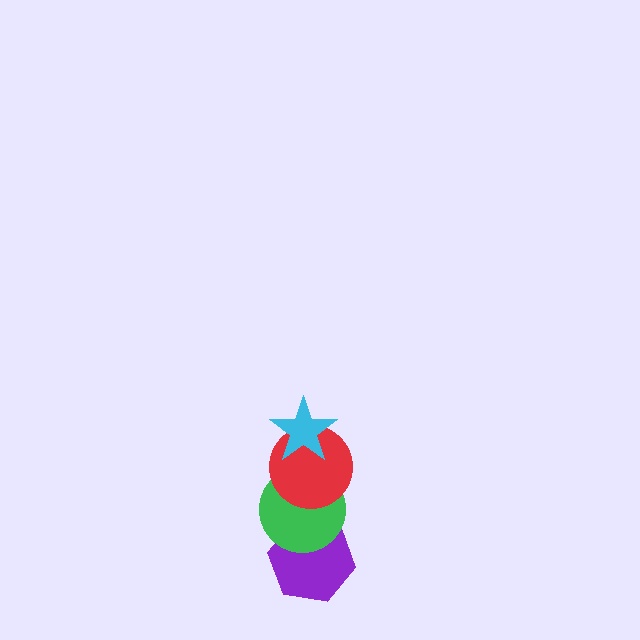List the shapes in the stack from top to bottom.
From top to bottom: the cyan star, the red circle, the green circle, the purple hexagon.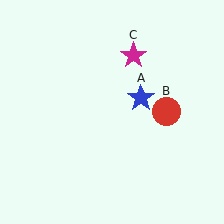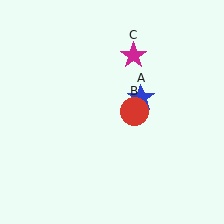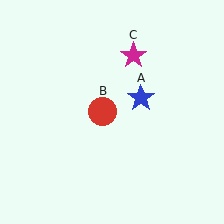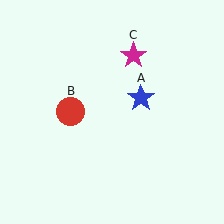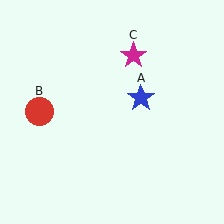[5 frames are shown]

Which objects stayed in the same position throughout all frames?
Blue star (object A) and magenta star (object C) remained stationary.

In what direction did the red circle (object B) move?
The red circle (object B) moved left.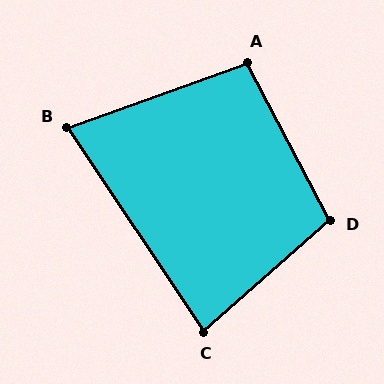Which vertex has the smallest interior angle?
B, at approximately 76 degrees.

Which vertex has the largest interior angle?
D, at approximately 104 degrees.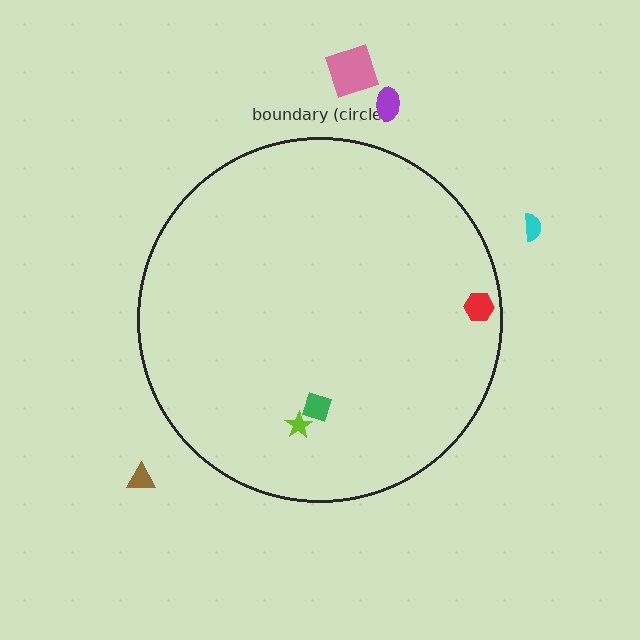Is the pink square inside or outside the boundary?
Outside.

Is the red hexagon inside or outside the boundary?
Inside.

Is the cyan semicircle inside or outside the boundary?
Outside.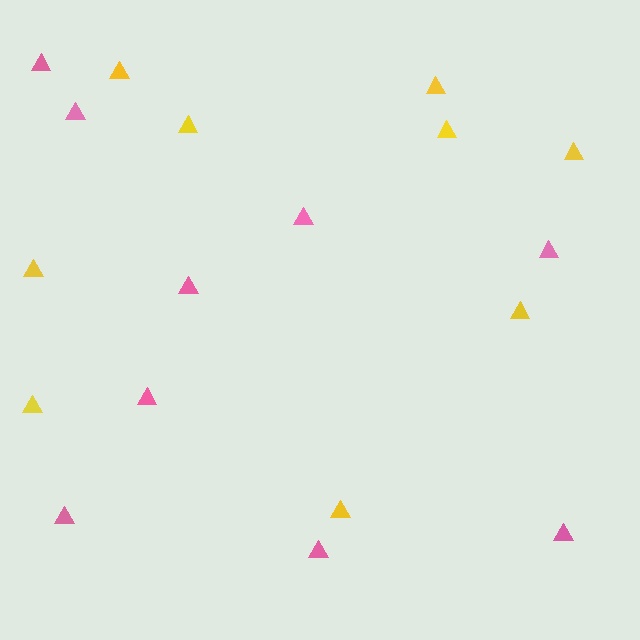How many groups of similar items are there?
There are 2 groups: one group of yellow triangles (9) and one group of pink triangles (9).